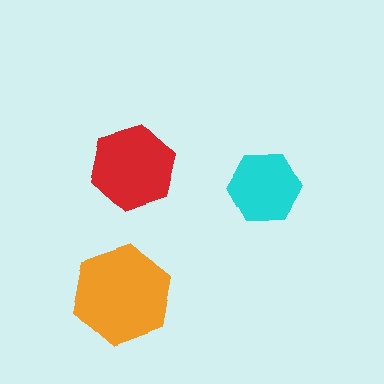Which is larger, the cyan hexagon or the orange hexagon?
The orange one.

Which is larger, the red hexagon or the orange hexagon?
The orange one.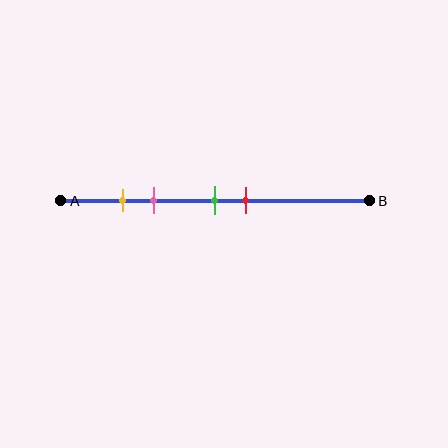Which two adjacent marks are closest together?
The yellow and pink marks are the closest adjacent pair.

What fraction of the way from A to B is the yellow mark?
The yellow mark is approximately 20% (0.2) of the way from A to B.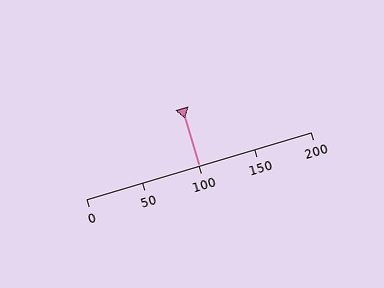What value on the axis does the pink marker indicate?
The marker indicates approximately 100.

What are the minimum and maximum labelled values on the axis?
The axis runs from 0 to 200.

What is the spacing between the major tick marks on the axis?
The major ticks are spaced 50 apart.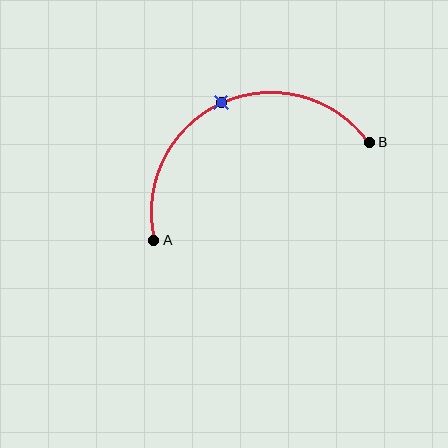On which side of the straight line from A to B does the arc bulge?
The arc bulges above the straight line connecting A and B.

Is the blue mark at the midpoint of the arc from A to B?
Yes. The blue mark lies on the arc at equal arc-length from both A and B — it is the arc midpoint.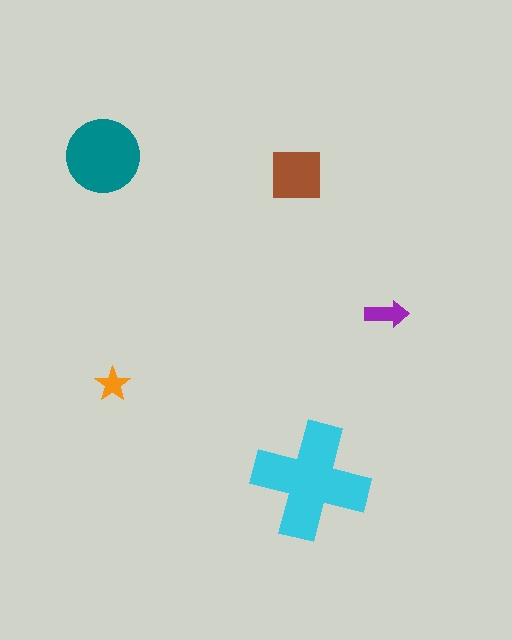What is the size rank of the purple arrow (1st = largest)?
4th.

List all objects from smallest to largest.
The orange star, the purple arrow, the brown square, the teal circle, the cyan cross.